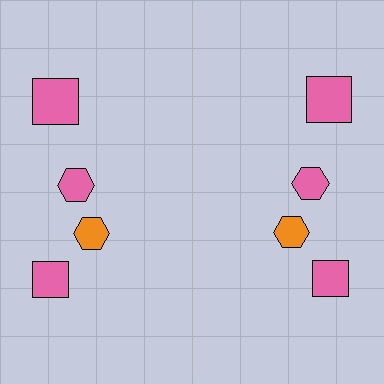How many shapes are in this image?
There are 8 shapes in this image.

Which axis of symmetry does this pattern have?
The pattern has a vertical axis of symmetry running through the center of the image.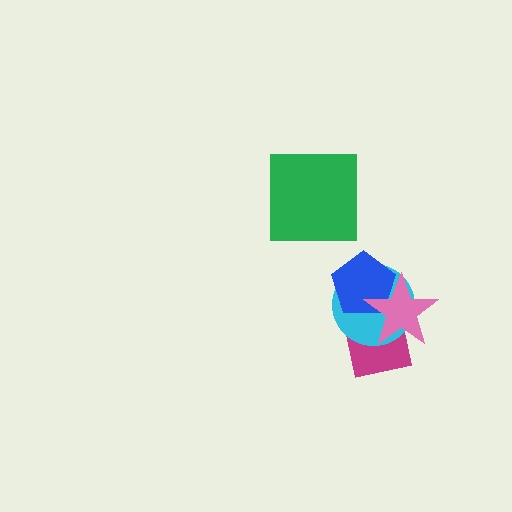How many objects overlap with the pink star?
3 objects overlap with the pink star.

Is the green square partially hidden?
No, no other shape covers it.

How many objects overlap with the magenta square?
3 objects overlap with the magenta square.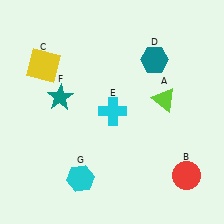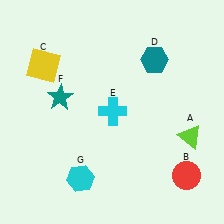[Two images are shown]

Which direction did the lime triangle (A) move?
The lime triangle (A) moved down.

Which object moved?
The lime triangle (A) moved down.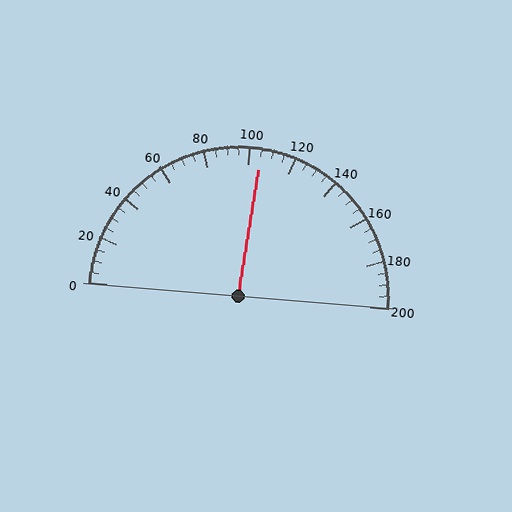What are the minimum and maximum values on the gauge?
The gauge ranges from 0 to 200.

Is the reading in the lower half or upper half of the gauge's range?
The reading is in the upper half of the range (0 to 200).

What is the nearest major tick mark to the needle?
The nearest major tick mark is 100.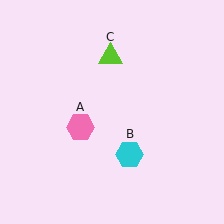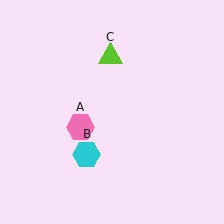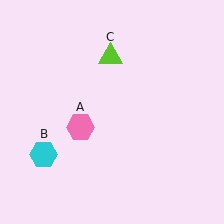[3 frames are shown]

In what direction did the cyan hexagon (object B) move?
The cyan hexagon (object B) moved left.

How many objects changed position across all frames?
1 object changed position: cyan hexagon (object B).